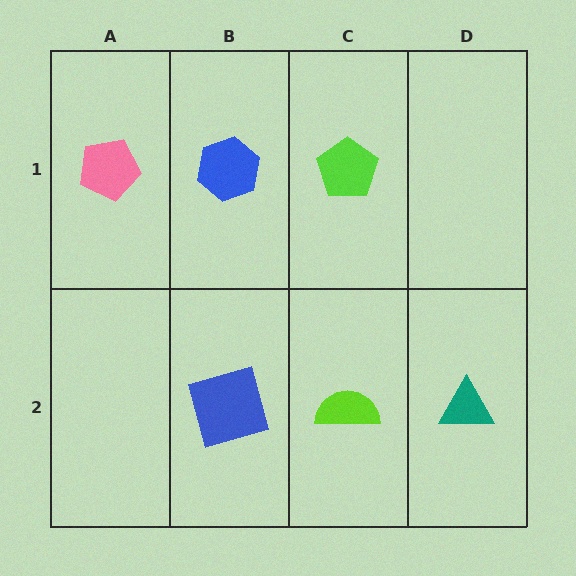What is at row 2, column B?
A blue square.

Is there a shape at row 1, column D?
No, that cell is empty.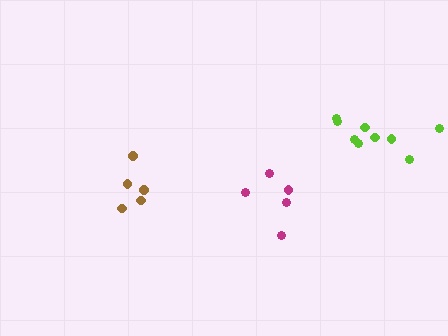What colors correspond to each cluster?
The clusters are colored: brown, lime, magenta.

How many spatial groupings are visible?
There are 3 spatial groupings.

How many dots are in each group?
Group 1: 5 dots, Group 2: 9 dots, Group 3: 5 dots (19 total).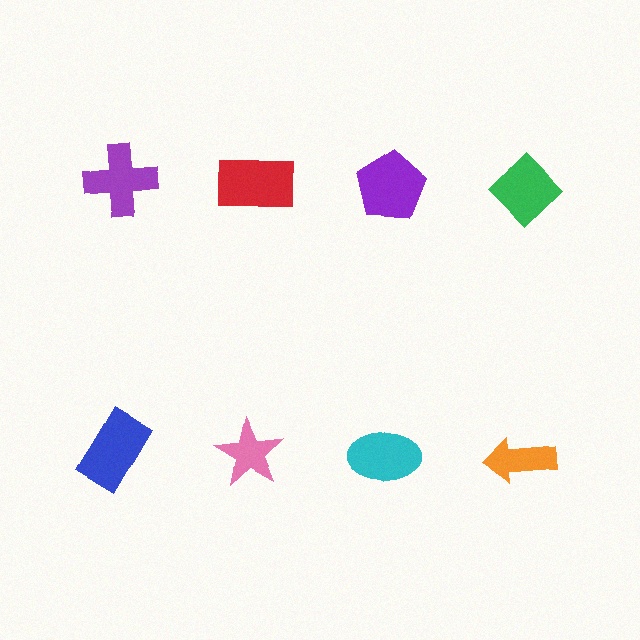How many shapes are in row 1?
4 shapes.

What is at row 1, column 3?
A purple pentagon.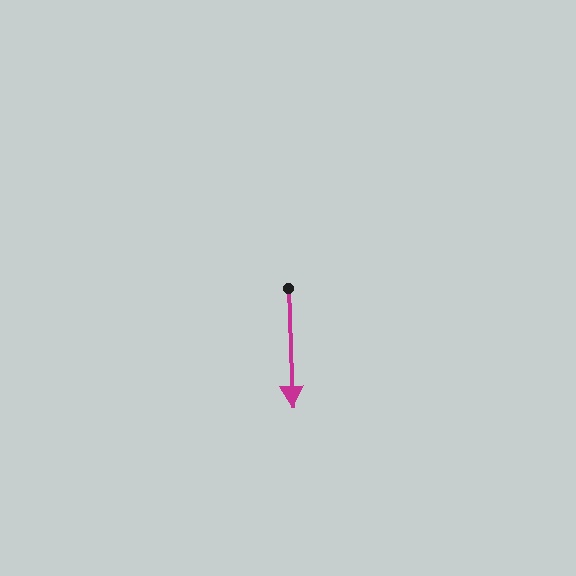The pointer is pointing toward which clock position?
Roughly 6 o'clock.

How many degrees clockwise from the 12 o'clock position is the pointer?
Approximately 178 degrees.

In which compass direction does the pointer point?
South.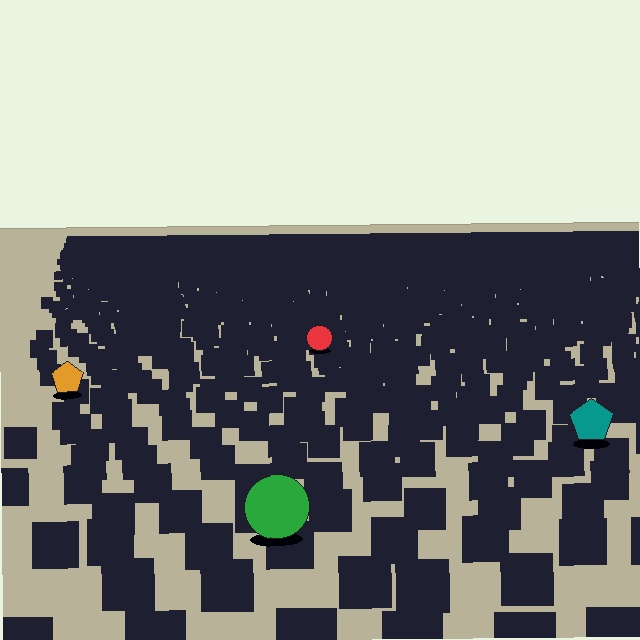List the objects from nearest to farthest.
From nearest to farthest: the green circle, the teal pentagon, the orange pentagon, the red circle.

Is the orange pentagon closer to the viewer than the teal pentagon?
No. The teal pentagon is closer — you can tell from the texture gradient: the ground texture is coarser near it.